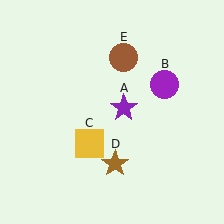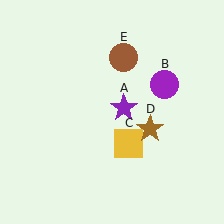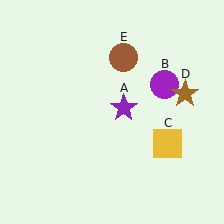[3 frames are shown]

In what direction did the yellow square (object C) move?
The yellow square (object C) moved right.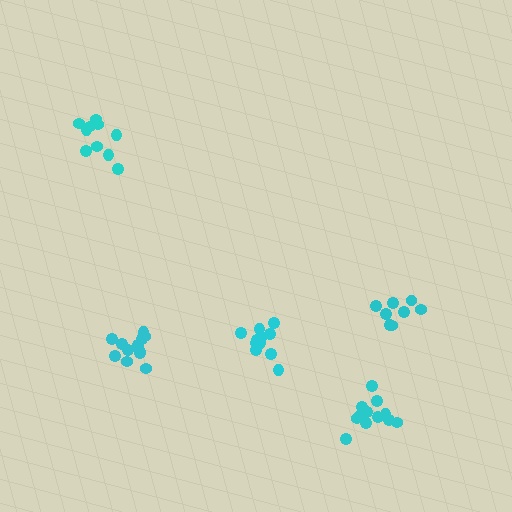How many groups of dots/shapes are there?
There are 5 groups.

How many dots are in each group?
Group 1: 8 dots, Group 2: 12 dots, Group 3: 12 dots, Group 4: 12 dots, Group 5: 10 dots (54 total).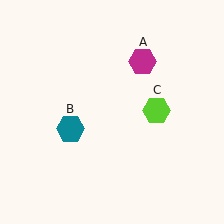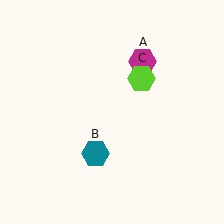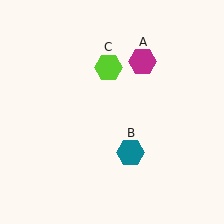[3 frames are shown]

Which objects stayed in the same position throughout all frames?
Magenta hexagon (object A) remained stationary.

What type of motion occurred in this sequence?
The teal hexagon (object B), lime hexagon (object C) rotated counterclockwise around the center of the scene.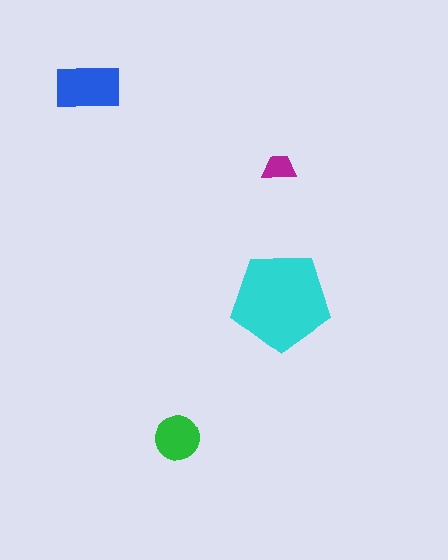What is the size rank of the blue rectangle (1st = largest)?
2nd.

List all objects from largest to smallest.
The cyan pentagon, the blue rectangle, the green circle, the magenta trapezoid.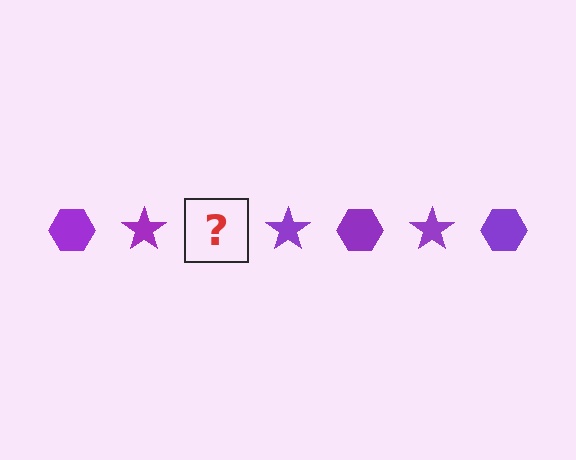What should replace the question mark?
The question mark should be replaced with a purple hexagon.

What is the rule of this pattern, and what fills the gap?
The rule is that the pattern cycles through hexagon, star shapes in purple. The gap should be filled with a purple hexagon.